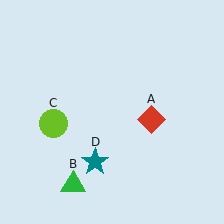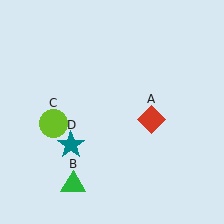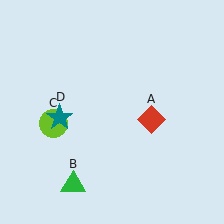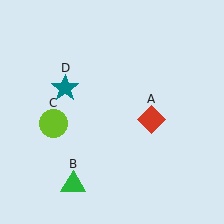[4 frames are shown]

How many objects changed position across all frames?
1 object changed position: teal star (object D).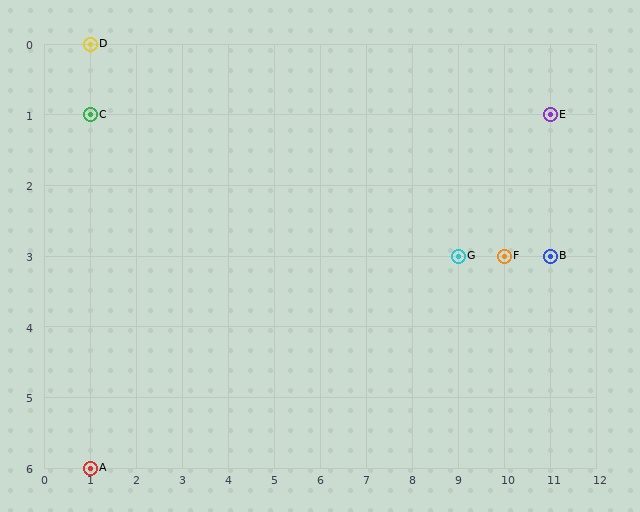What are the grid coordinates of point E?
Point E is at grid coordinates (11, 1).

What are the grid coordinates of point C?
Point C is at grid coordinates (1, 1).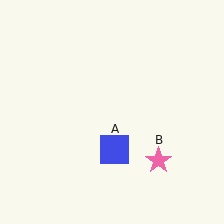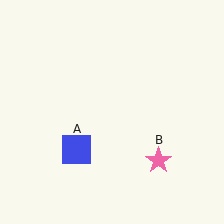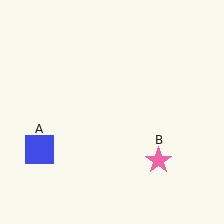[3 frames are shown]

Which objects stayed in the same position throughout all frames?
Pink star (object B) remained stationary.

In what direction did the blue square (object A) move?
The blue square (object A) moved left.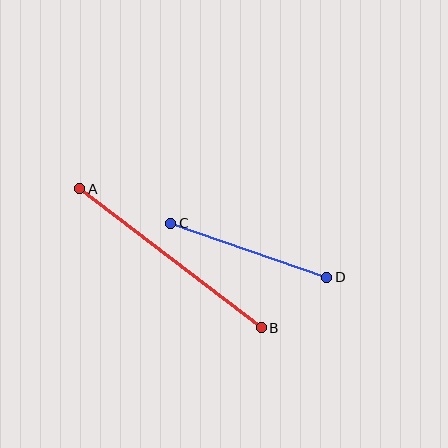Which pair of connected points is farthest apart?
Points A and B are farthest apart.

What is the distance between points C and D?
The distance is approximately 165 pixels.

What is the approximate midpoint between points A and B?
The midpoint is at approximately (170, 258) pixels.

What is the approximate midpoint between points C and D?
The midpoint is at approximately (249, 250) pixels.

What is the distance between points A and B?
The distance is approximately 228 pixels.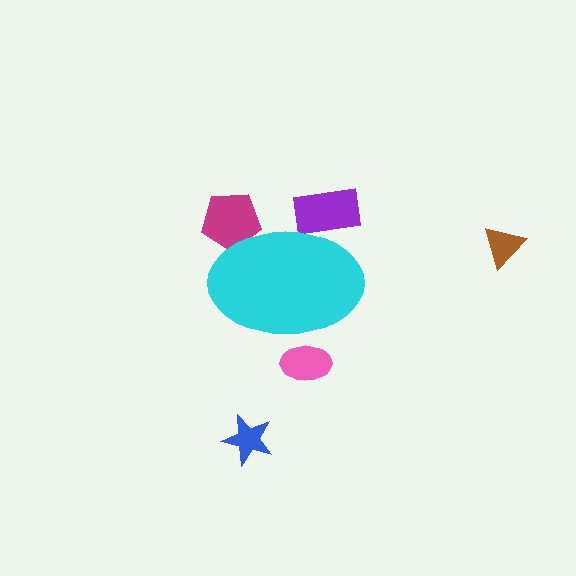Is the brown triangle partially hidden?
No, the brown triangle is fully visible.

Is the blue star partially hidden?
No, the blue star is fully visible.